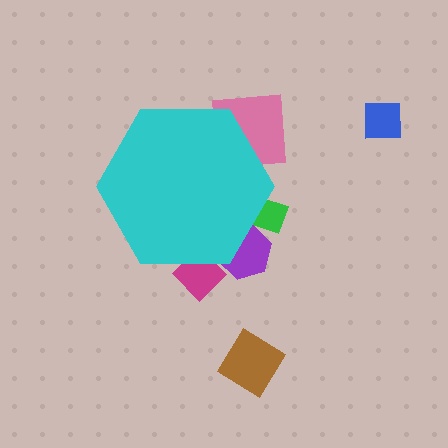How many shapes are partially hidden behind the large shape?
4 shapes are partially hidden.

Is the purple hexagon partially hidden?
Yes, the purple hexagon is partially hidden behind the cyan hexagon.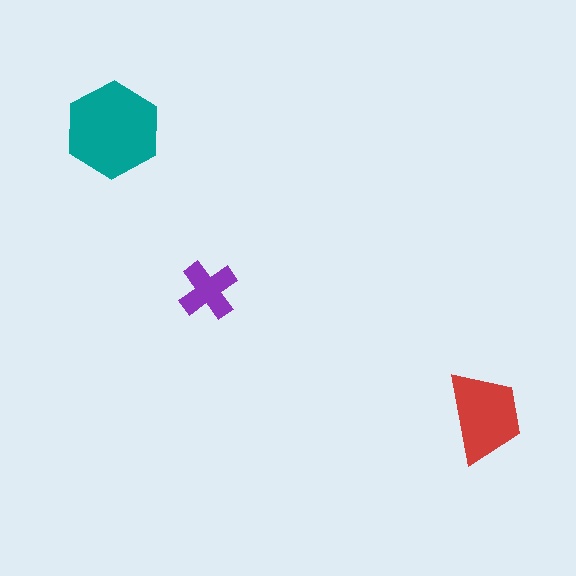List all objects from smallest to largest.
The purple cross, the red trapezoid, the teal hexagon.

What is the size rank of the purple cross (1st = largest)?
3rd.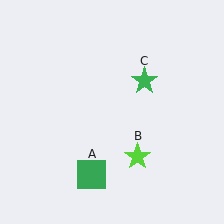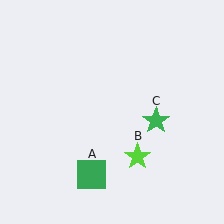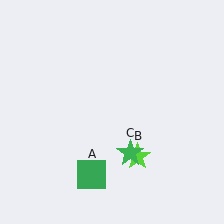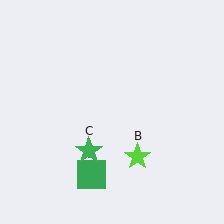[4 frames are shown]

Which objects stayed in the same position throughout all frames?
Green square (object A) and lime star (object B) remained stationary.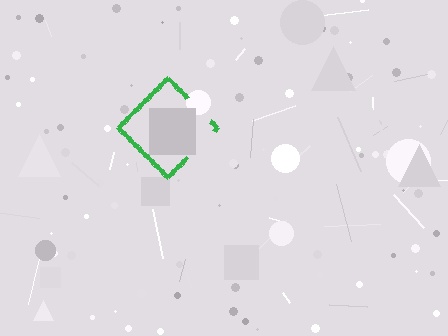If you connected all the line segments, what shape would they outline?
They would outline a diamond.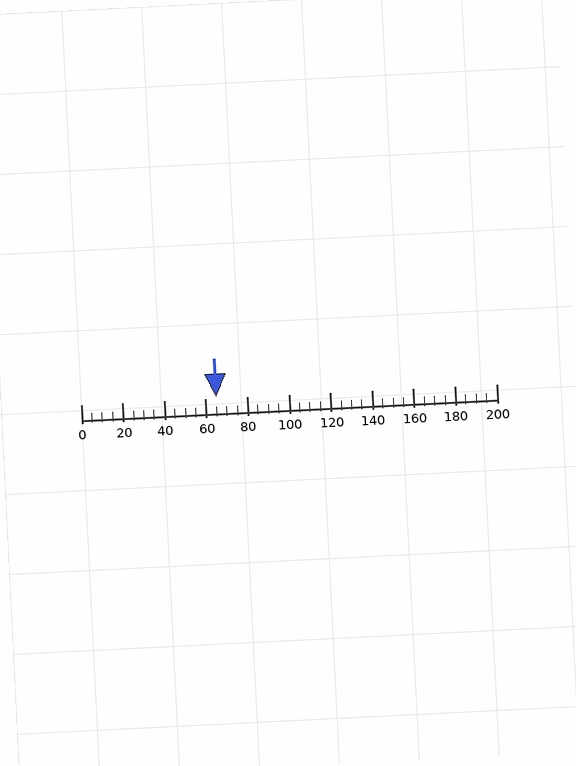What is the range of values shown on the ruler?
The ruler shows values from 0 to 200.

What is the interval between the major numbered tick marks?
The major tick marks are spaced 20 units apart.